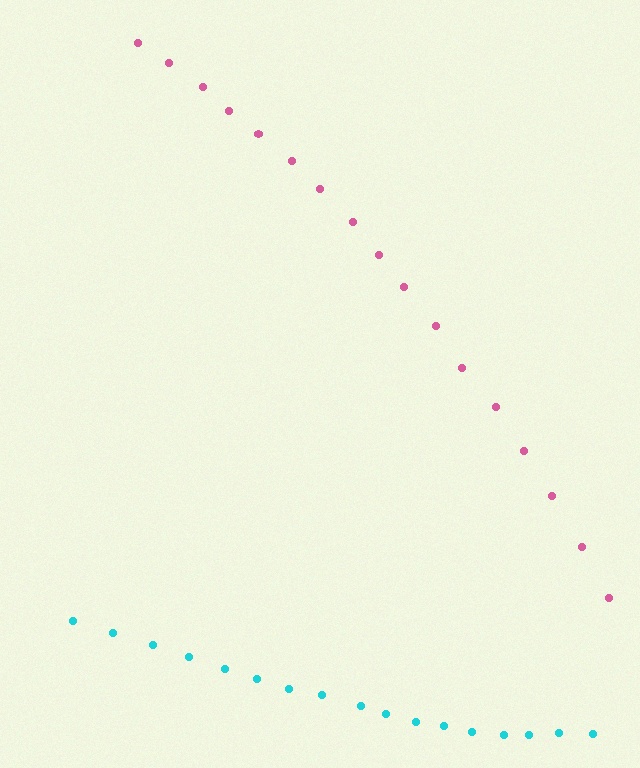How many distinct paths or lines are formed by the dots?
There are 2 distinct paths.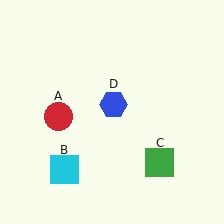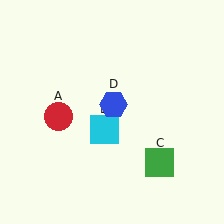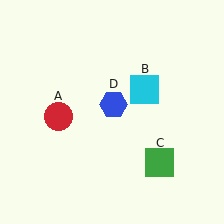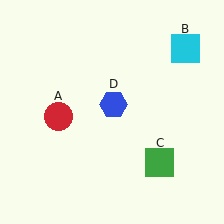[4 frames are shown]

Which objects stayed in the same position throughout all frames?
Red circle (object A) and green square (object C) and blue hexagon (object D) remained stationary.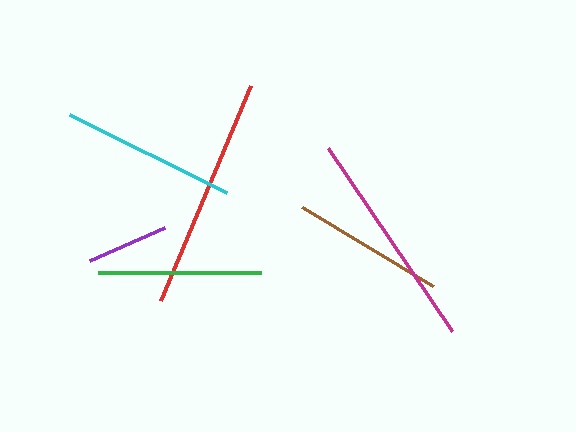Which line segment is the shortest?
The purple line is the shortest at approximately 82 pixels.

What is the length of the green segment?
The green segment is approximately 163 pixels long.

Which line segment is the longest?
The red line is the longest at approximately 233 pixels.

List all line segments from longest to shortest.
From longest to shortest: red, magenta, cyan, green, brown, purple.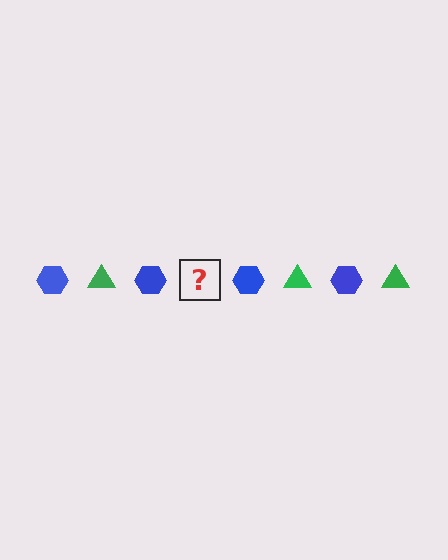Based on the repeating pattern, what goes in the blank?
The blank should be a green triangle.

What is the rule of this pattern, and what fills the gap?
The rule is that the pattern alternates between blue hexagon and green triangle. The gap should be filled with a green triangle.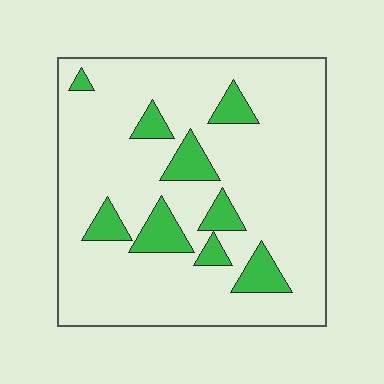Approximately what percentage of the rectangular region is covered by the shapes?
Approximately 15%.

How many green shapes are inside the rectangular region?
9.